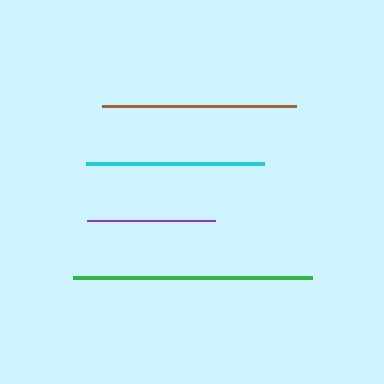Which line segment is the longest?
The green line is the longest at approximately 239 pixels.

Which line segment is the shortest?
The purple line is the shortest at approximately 128 pixels.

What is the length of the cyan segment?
The cyan segment is approximately 177 pixels long.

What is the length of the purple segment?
The purple segment is approximately 128 pixels long.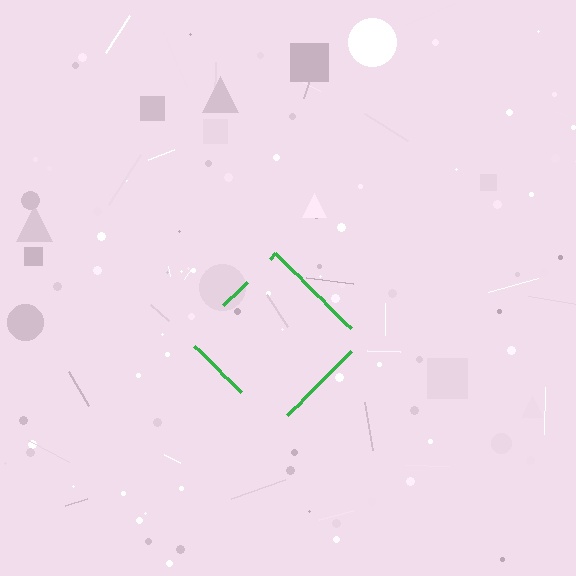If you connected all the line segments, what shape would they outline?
They would outline a diamond.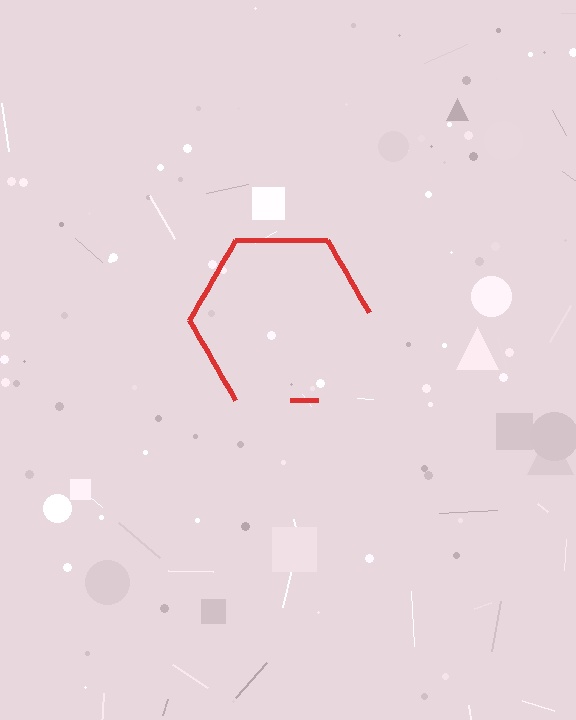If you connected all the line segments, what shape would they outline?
They would outline a hexagon.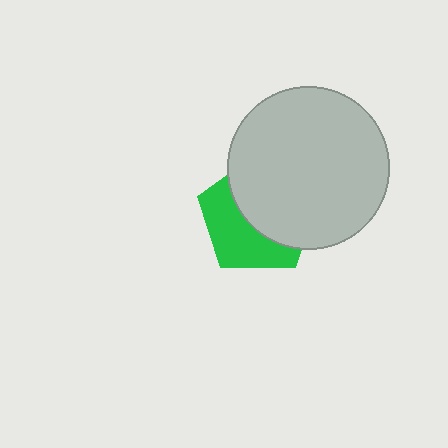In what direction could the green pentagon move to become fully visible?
The green pentagon could move toward the lower-left. That would shift it out from behind the light gray circle entirely.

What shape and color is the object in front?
The object in front is a light gray circle.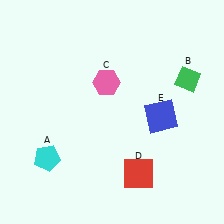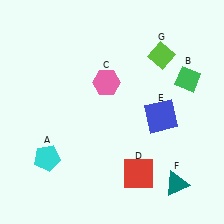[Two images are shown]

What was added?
A teal triangle (F), a lime diamond (G) were added in Image 2.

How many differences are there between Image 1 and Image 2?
There are 2 differences between the two images.